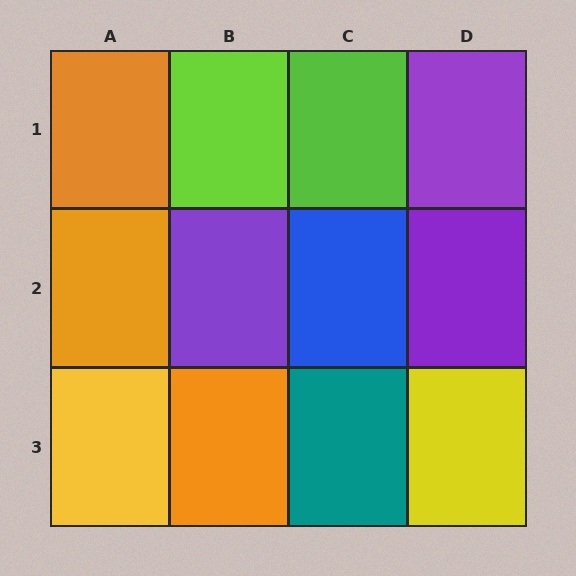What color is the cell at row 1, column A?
Orange.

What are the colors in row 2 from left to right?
Orange, purple, blue, purple.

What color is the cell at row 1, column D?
Purple.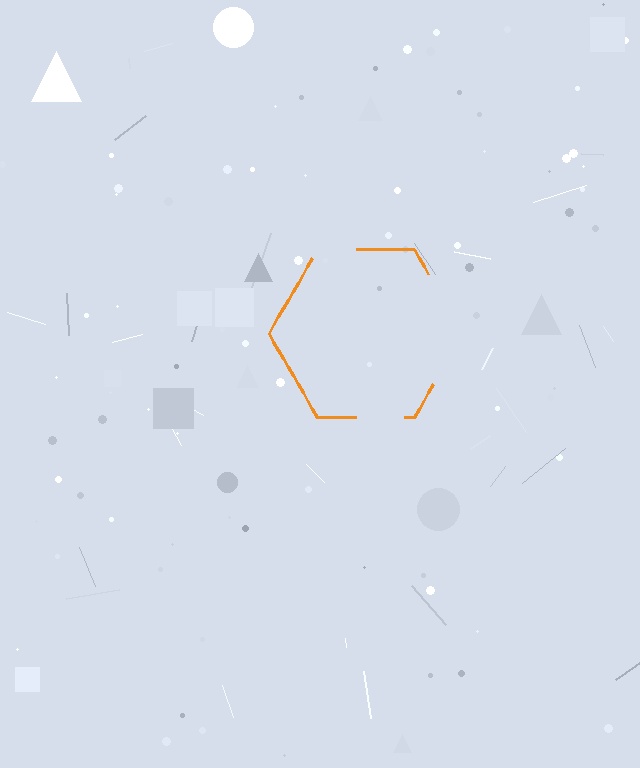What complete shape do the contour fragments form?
The contour fragments form a hexagon.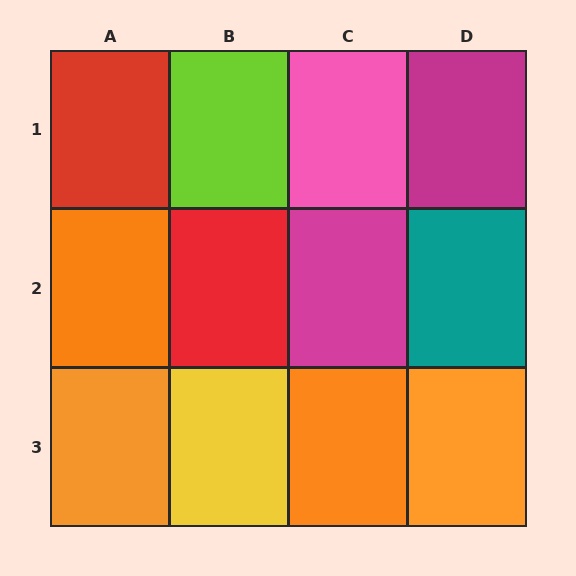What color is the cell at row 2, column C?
Magenta.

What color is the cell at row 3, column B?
Yellow.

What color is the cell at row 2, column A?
Orange.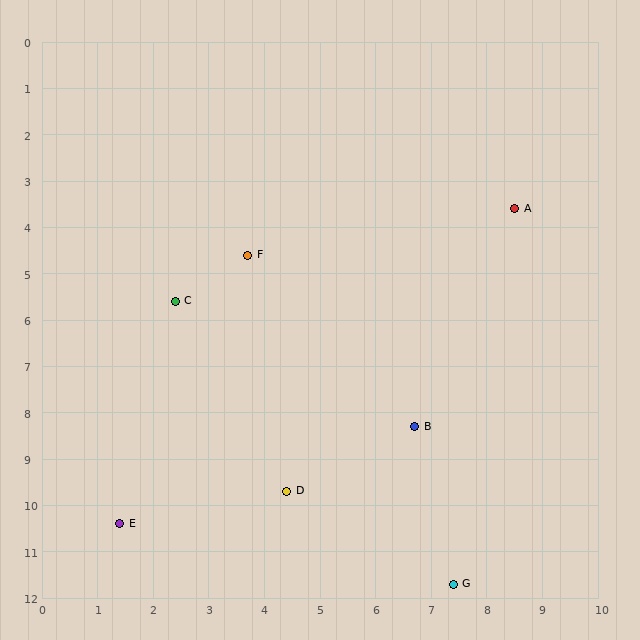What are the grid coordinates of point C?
Point C is at approximately (2.4, 5.6).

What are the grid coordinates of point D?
Point D is at approximately (4.4, 9.7).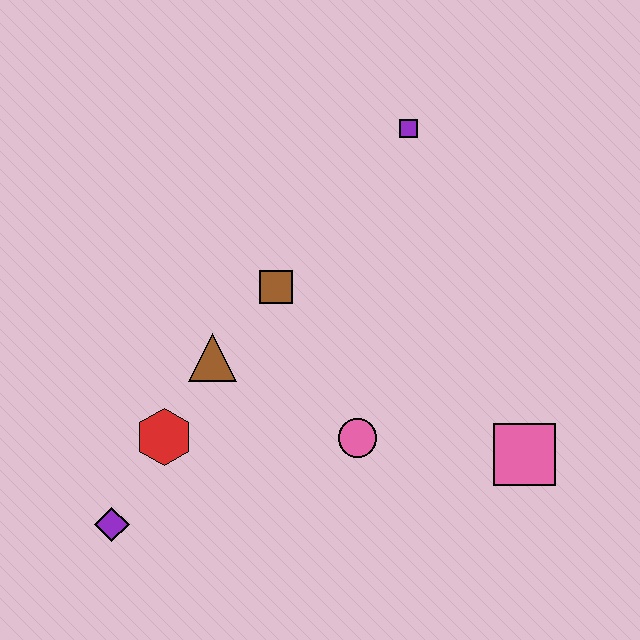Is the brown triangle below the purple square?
Yes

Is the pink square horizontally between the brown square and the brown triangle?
No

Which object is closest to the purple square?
The brown square is closest to the purple square.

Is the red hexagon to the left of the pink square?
Yes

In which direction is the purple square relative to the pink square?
The purple square is above the pink square.